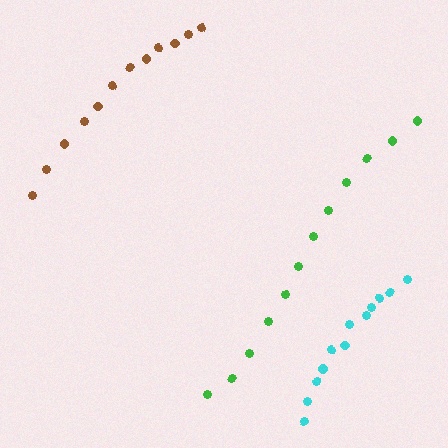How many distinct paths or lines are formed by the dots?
There are 3 distinct paths.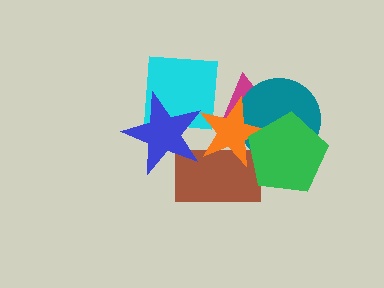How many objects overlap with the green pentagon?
4 objects overlap with the green pentagon.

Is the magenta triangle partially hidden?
Yes, it is partially covered by another shape.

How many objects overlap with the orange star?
6 objects overlap with the orange star.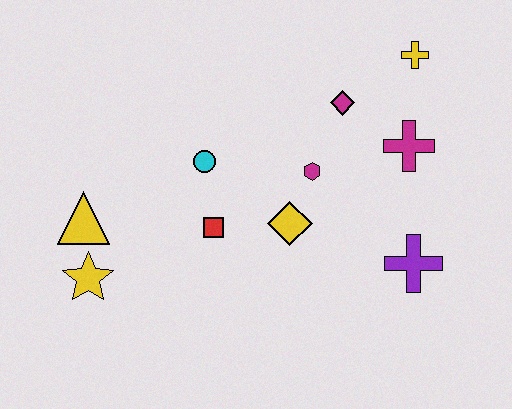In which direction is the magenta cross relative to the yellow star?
The magenta cross is to the right of the yellow star.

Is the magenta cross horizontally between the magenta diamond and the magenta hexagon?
No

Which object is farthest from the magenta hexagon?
The yellow star is farthest from the magenta hexagon.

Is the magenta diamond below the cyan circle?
No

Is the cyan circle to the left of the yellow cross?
Yes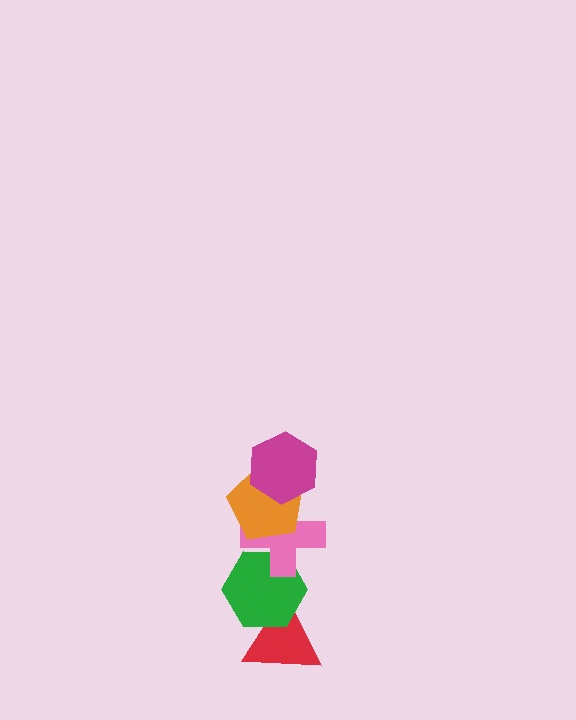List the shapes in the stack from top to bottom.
From top to bottom: the magenta hexagon, the orange pentagon, the pink cross, the green hexagon, the red triangle.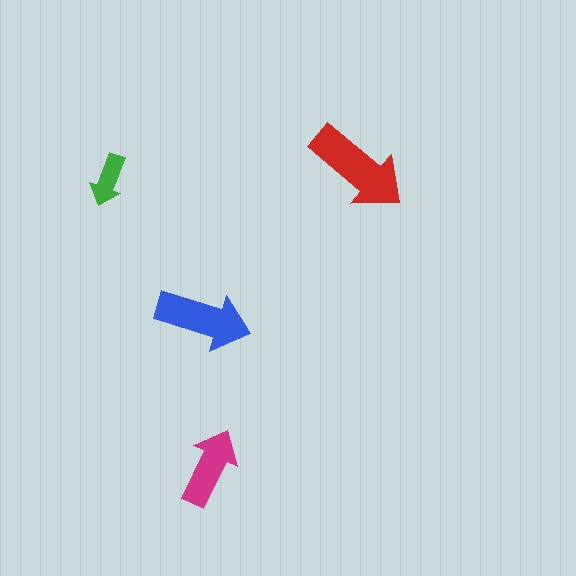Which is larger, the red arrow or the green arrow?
The red one.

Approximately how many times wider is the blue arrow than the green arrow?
About 2 times wider.